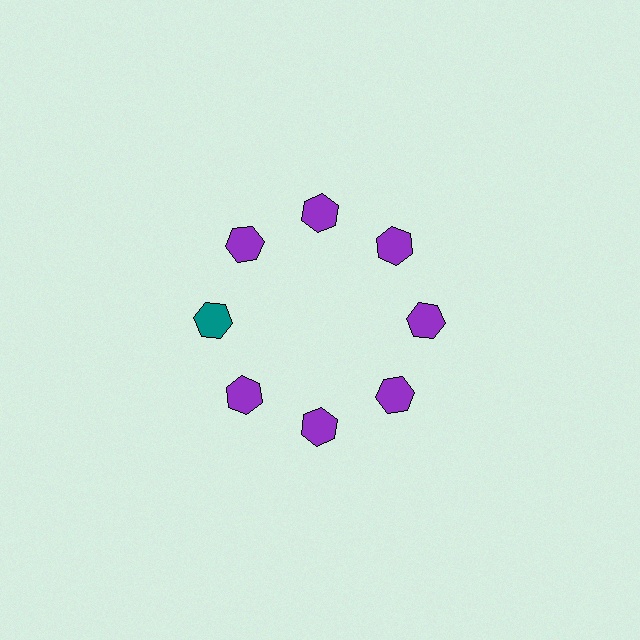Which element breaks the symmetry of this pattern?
The teal hexagon at roughly the 9 o'clock position breaks the symmetry. All other shapes are purple hexagons.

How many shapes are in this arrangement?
There are 8 shapes arranged in a ring pattern.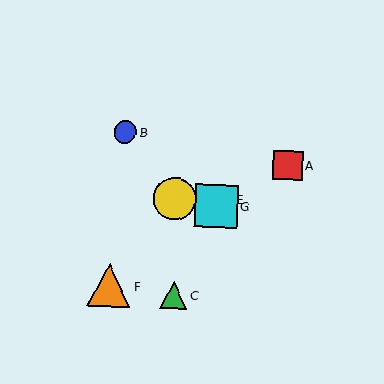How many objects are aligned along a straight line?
3 objects (C, E, G) are aligned along a straight line.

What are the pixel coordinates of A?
Object A is at (288, 165).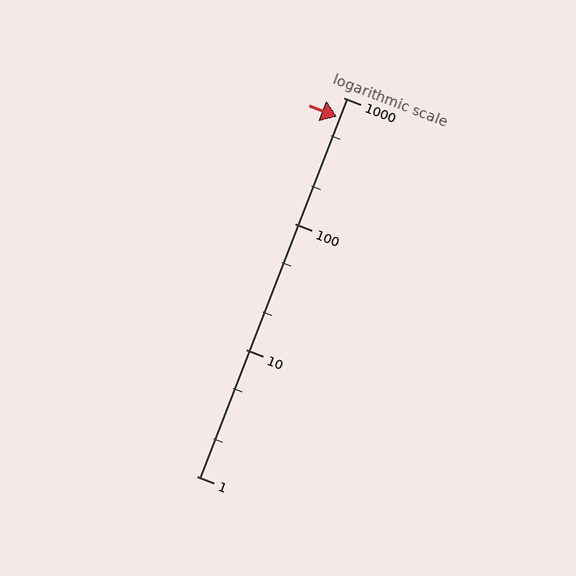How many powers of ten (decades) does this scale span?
The scale spans 3 decades, from 1 to 1000.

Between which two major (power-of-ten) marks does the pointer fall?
The pointer is between 100 and 1000.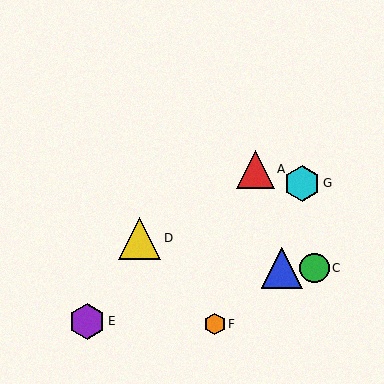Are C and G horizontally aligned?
No, C is at y≈268 and G is at y≈183.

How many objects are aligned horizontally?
2 objects (B, C) are aligned horizontally.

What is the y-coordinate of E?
Object E is at y≈321.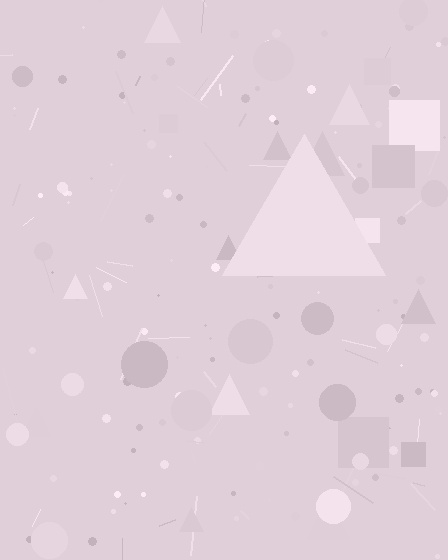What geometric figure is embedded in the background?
A triangle is embedded in the background.